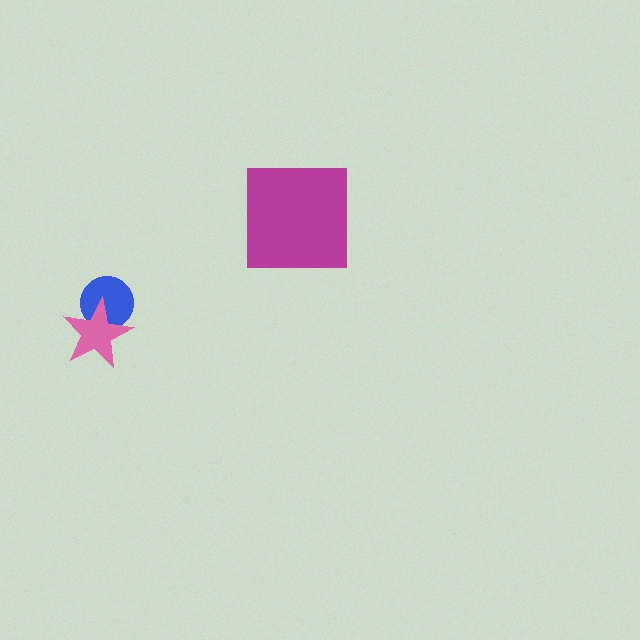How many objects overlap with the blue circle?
1 object overlaps with the blue circle.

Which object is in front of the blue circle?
The pink star is in front of the blue circle.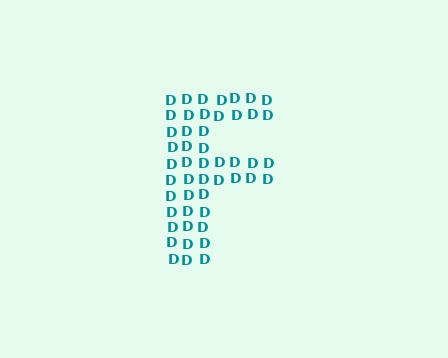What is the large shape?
The large shape is the letter F.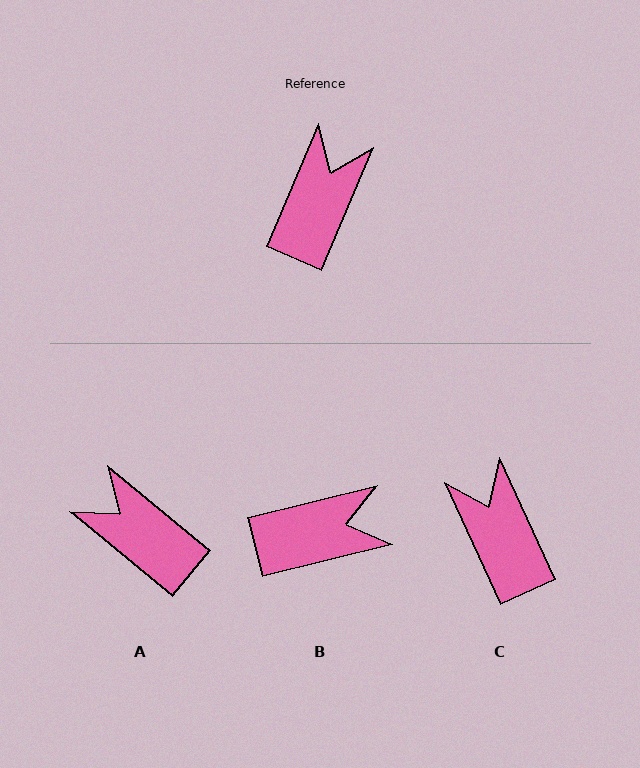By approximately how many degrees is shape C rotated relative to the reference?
Approximately 48 degrees counter-clockwise.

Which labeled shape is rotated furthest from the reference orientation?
A, about 74 degrees away.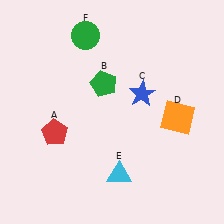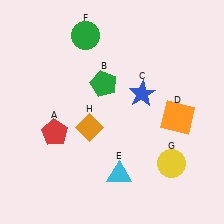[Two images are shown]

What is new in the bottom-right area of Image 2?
A yellow circle (G) was added in the bottom-right area of Image 2.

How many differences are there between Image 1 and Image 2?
There are 2 differences between the two images.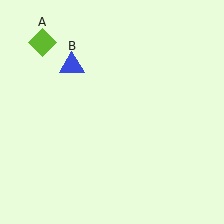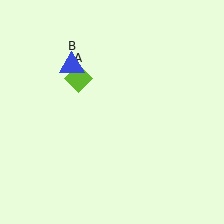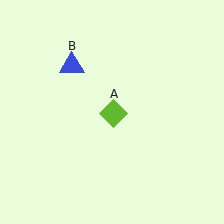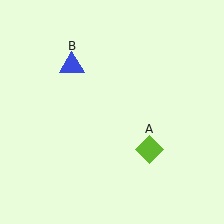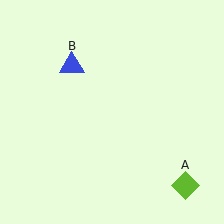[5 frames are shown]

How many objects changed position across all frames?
1 object changed position: lime diamond (object A).